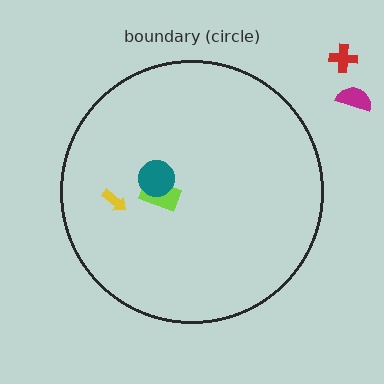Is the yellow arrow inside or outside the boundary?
Inside.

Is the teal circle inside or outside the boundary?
Inside.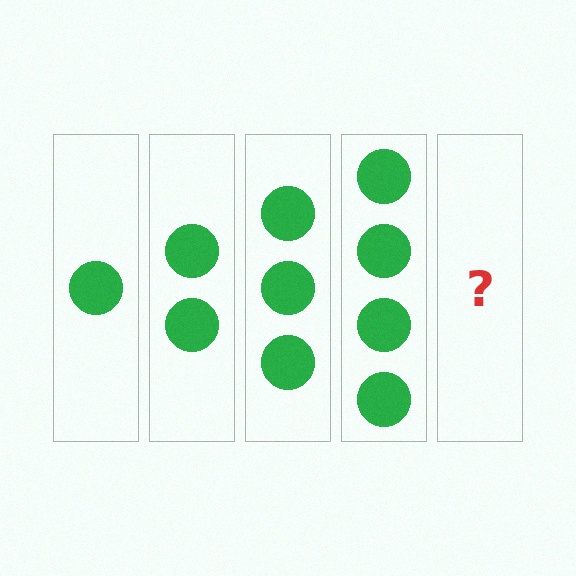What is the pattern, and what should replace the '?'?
The pattern is that each step adds one more circle. The '?' should be 5 circles.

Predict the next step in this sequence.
The next step is 5 circles.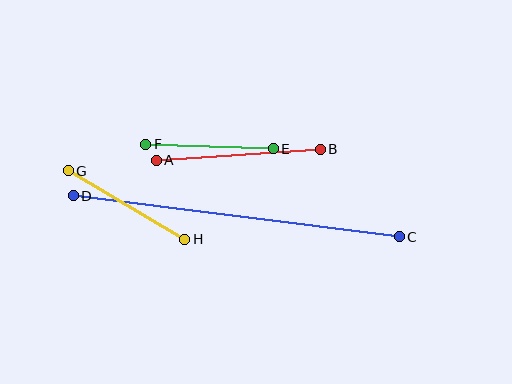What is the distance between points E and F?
The distance is approximately 128 pixels.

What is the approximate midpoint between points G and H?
The midpoint is at approximately (127, 205) pixels.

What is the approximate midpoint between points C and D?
The midpoint is at approximately (236, 216) pixels.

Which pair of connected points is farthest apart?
Points C and D are farthest apart.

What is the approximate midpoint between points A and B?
The midpoint is at approximately (238, 155) pixels.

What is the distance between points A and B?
The distance is approximately 164 pixels.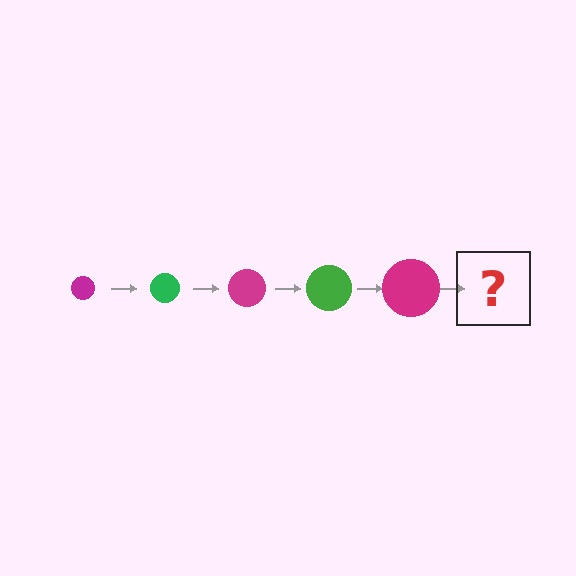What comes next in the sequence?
The next element should be a green circle, larger than the previous one.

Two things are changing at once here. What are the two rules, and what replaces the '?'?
The two rules are that the circle grows larger each step and the color cycles through magenta and green. The '?' should be a green circle, larger than the previous one.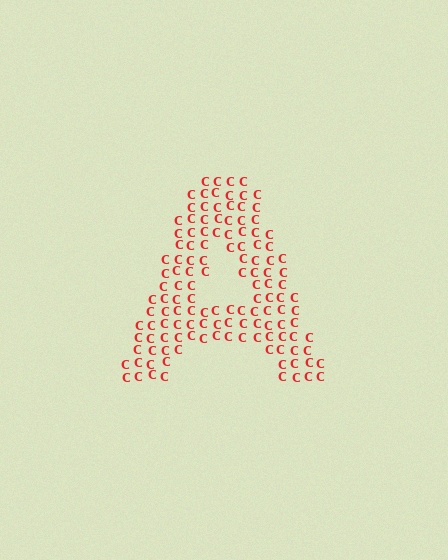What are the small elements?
The small elements are letter C's.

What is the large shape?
The large shape is the letter A.